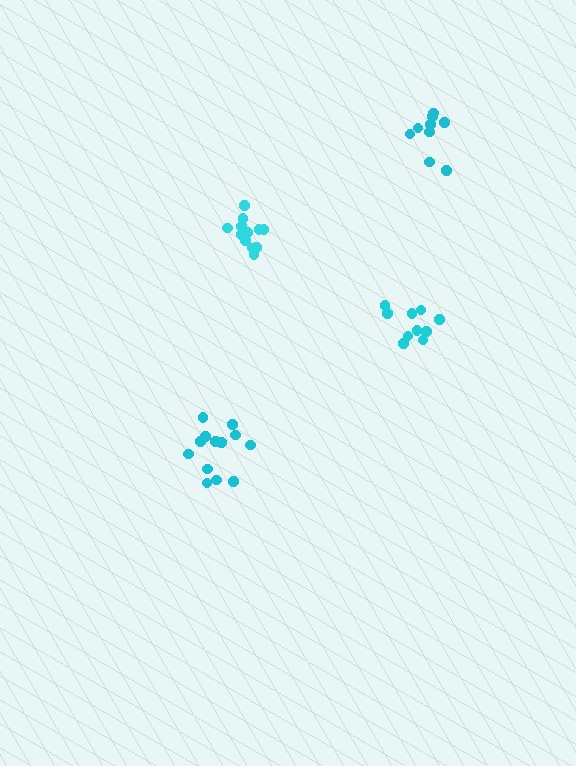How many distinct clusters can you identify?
There are 4 distinct clusters.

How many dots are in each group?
Group 1: 9 dots, Group 2: 10 dots, Group 3: 12 dots, Group 4: 13 dots (44 total).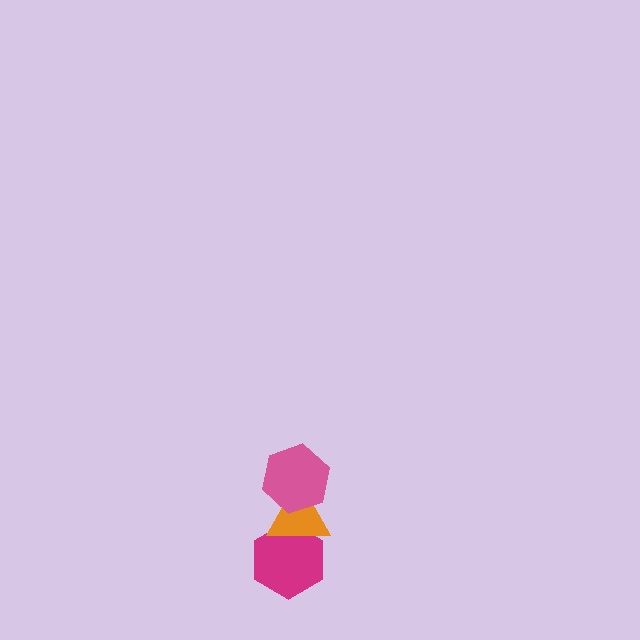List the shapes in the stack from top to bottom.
From top to bottom: the pink hexagon, the orange triangle, the magenta hexagon.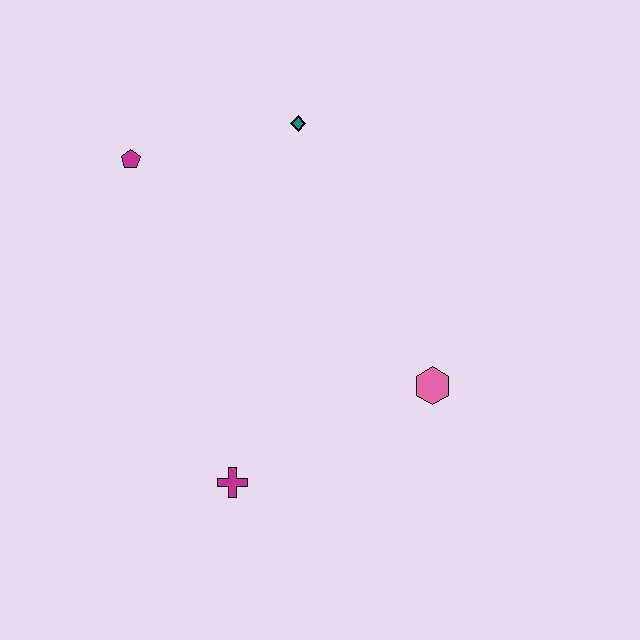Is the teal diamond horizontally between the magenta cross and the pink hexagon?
Yes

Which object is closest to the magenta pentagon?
The teal diamond is closest to the magenta pentagon.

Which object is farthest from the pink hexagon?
The magenta pentagon is farthest from the pink hexagon.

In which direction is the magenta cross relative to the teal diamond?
The magenta cross is below the teal diamond.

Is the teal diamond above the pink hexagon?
Yes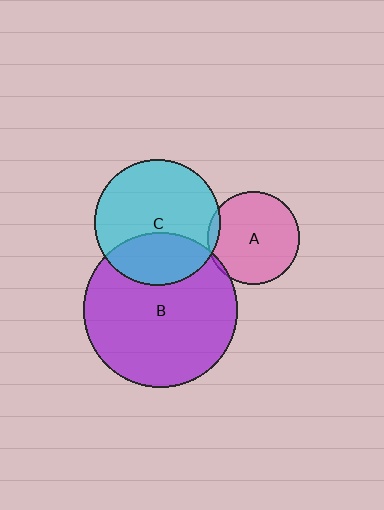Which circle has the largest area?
Circle B (purple).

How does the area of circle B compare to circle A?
Approximately 2.8 times.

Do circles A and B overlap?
Yes.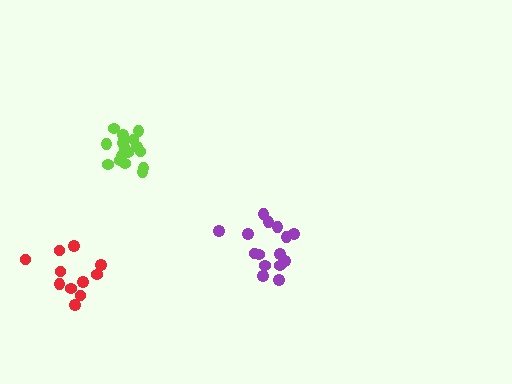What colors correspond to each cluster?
The clusters are colored: lime, red, purple.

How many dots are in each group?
Group 1: 16 dots, Group 2: 11 dots, Group 3: 15 dots (42 total).